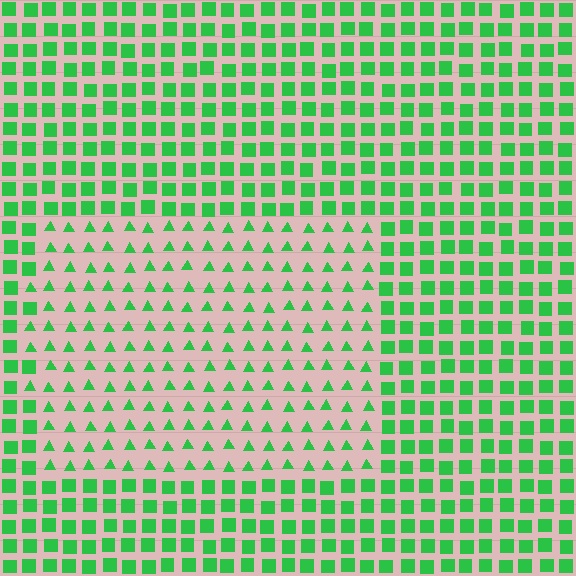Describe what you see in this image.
The image is filled with small green elements arranged in a uniform grid. A rectangle-shaped region contains triangles, while the surrounding area contains squares. The boundary is defined purely by the change in element shape.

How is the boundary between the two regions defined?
The boundary is defined by a change in element shape: triangles inside vs. squares outside. All elements share the same color and spacing.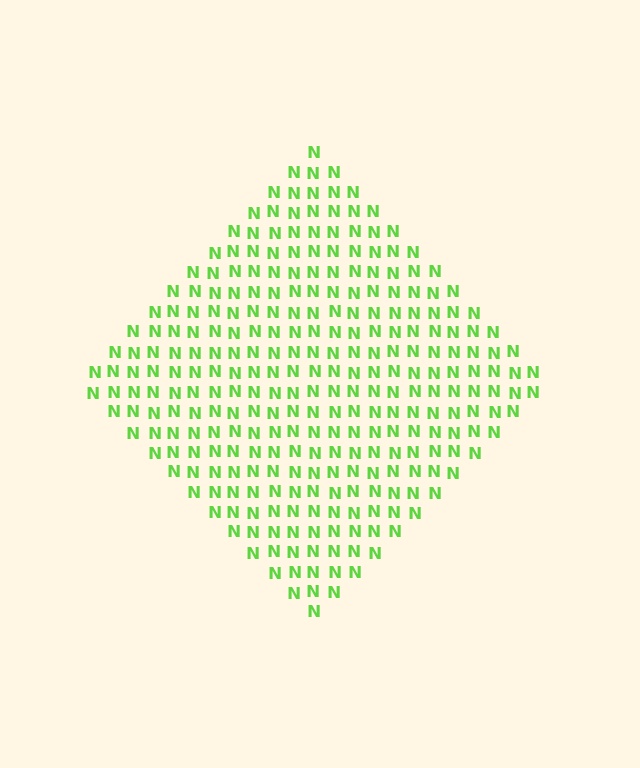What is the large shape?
The large shape is a diamond.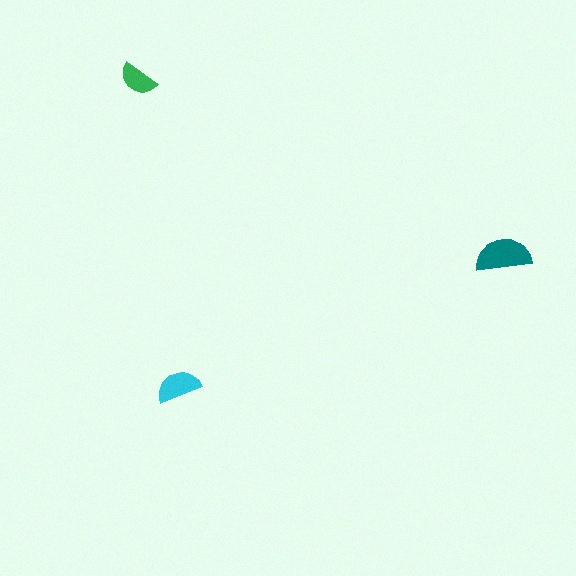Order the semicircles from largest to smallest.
the teal one, the cyan one, the green one.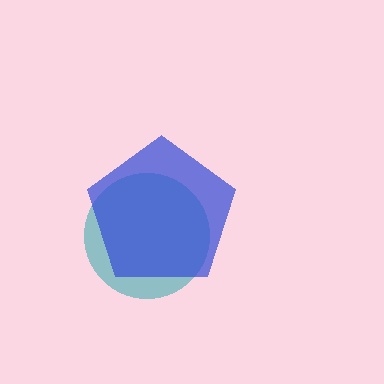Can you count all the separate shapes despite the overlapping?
Yes, there are 2 separate shapes.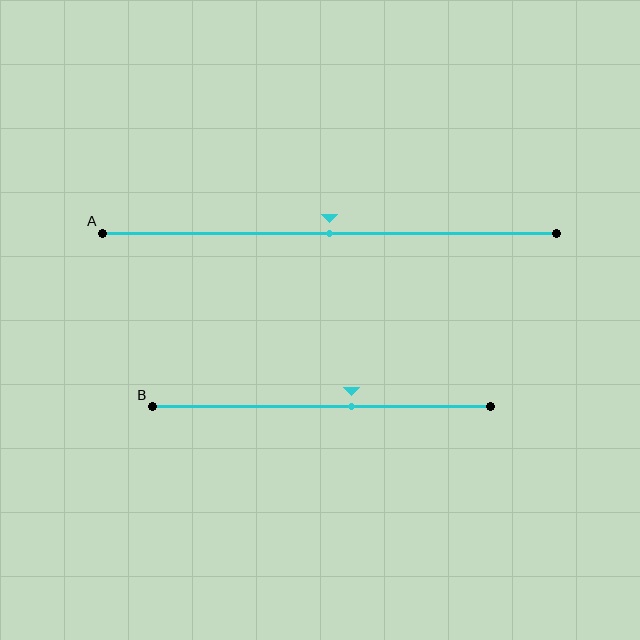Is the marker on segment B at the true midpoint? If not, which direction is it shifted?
No, the marker on segment B is shifted to the right by about 9% of the segment length.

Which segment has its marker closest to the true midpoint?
Segment A has its marker closest to the true midpoint.